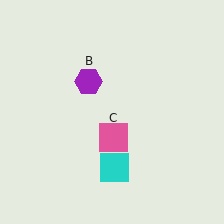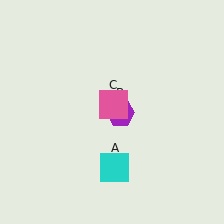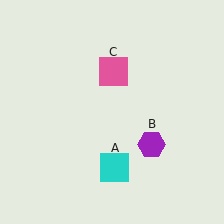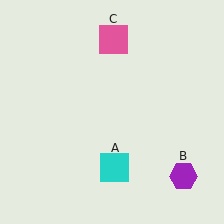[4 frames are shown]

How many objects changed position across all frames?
2 objects changed position: purple hexagon (object B), pink square (object C).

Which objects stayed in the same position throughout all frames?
Cyan square (object A) remained stationary.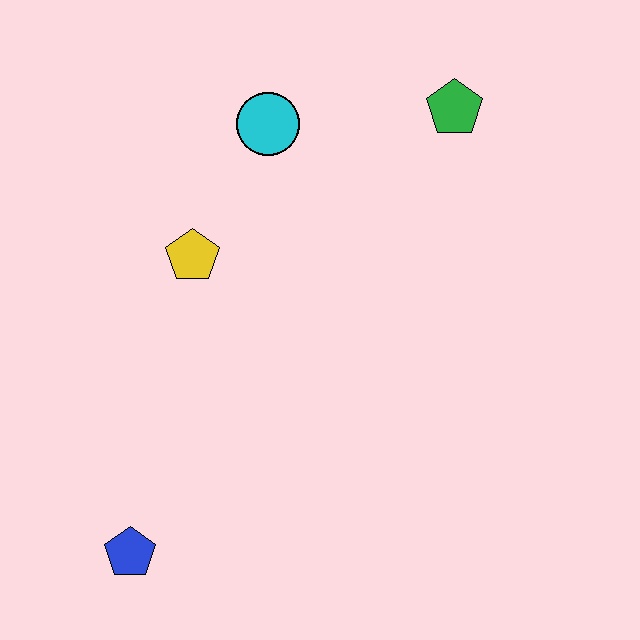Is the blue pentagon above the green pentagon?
No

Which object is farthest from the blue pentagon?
The green pentagon is farthest from the blue pentagon.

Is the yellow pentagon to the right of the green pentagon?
No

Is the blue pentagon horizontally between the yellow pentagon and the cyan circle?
No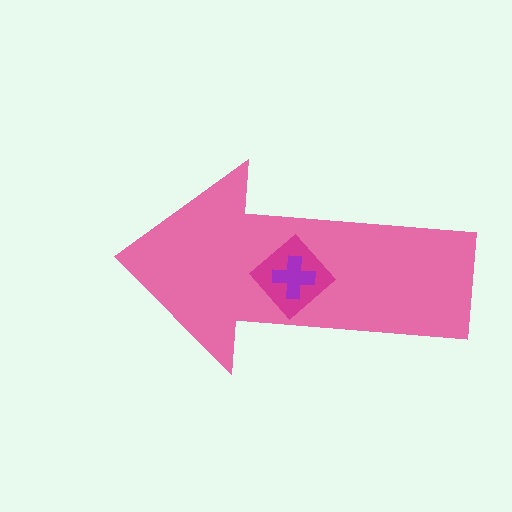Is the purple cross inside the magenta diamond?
Yes.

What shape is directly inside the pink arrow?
The magenta diamond.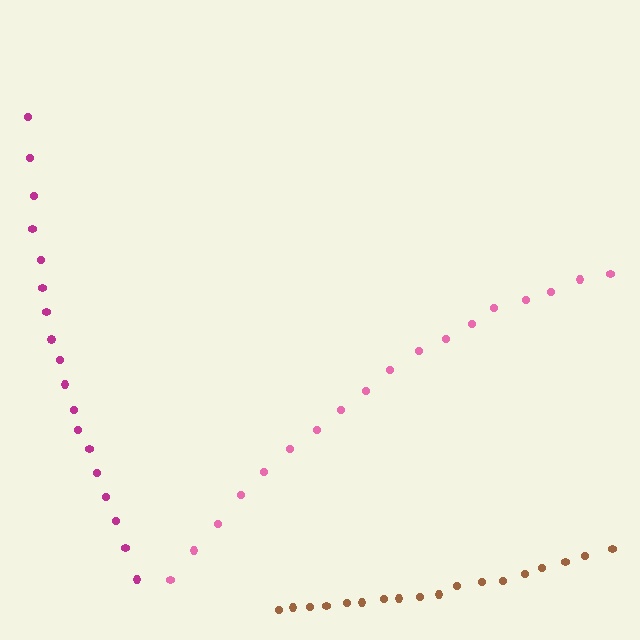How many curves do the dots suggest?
There are 3 distinct paths.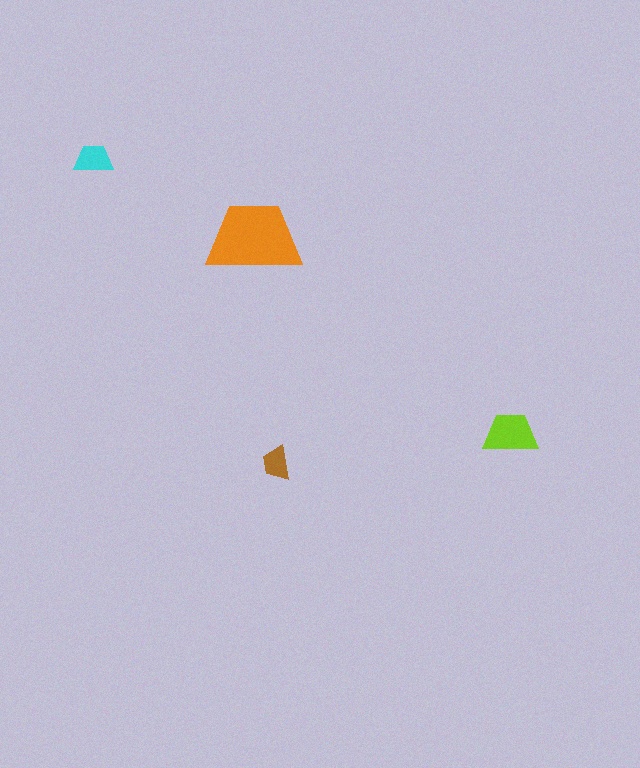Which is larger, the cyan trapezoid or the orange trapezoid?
The orange one.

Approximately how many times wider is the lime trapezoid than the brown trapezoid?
About 1.5 times wider.